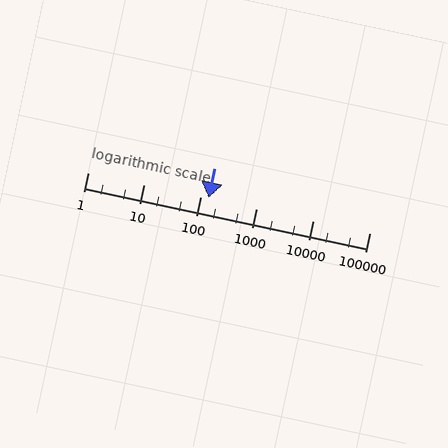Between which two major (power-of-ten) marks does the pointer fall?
The pointer is between 100 and 1000.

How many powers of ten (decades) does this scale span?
The scale spans 5 decades, from 1 to 100000.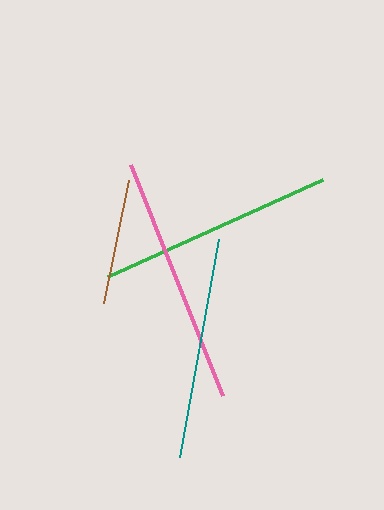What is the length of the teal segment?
The teal segment is approximately 221 pixels long.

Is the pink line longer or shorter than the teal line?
The pink line is longer than the teal line.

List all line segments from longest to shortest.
From longest to shortest: pink, green, teal, brown.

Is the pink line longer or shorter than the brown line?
The pink line is longer than the brown line.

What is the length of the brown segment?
The brown segment is approximately 125 pixels long.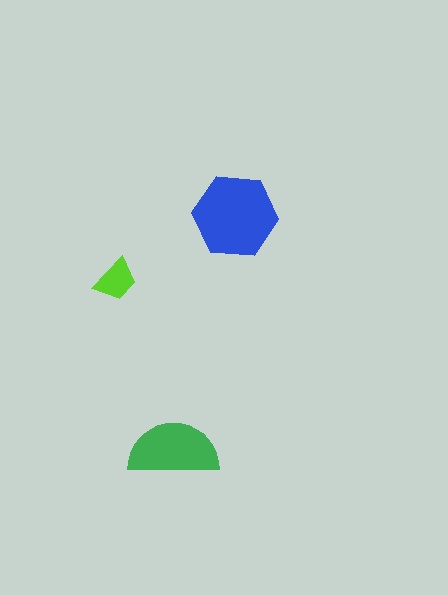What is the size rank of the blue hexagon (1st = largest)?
1st.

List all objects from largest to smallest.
The blue hexagon, the green semicircle, the lime trapezoid.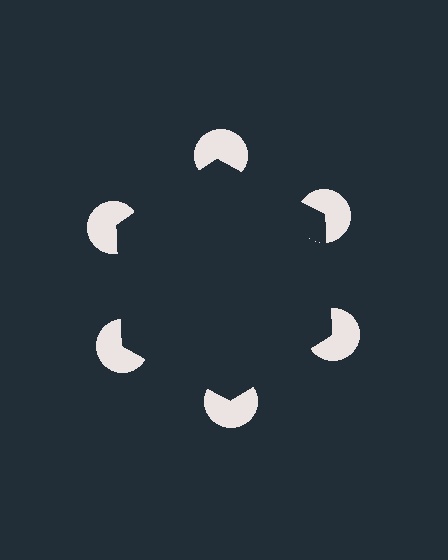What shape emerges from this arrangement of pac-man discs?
An illusory hexagon — its edges are inferred from the aligned wedge cuts in the pac-man discs, not physically drawn.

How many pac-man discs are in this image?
There are 6 — one at each vertex of the illusory hexagon.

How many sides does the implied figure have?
6 sides.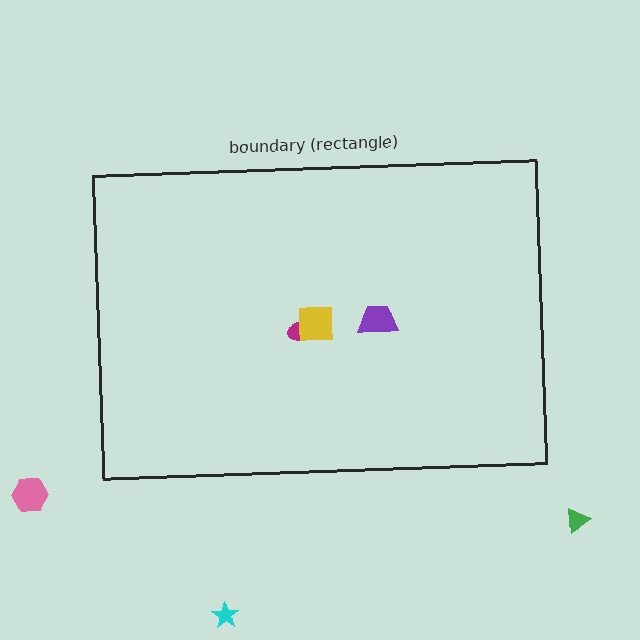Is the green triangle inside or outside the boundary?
Outside.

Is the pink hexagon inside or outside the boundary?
Outside.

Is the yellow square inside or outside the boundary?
Inside.